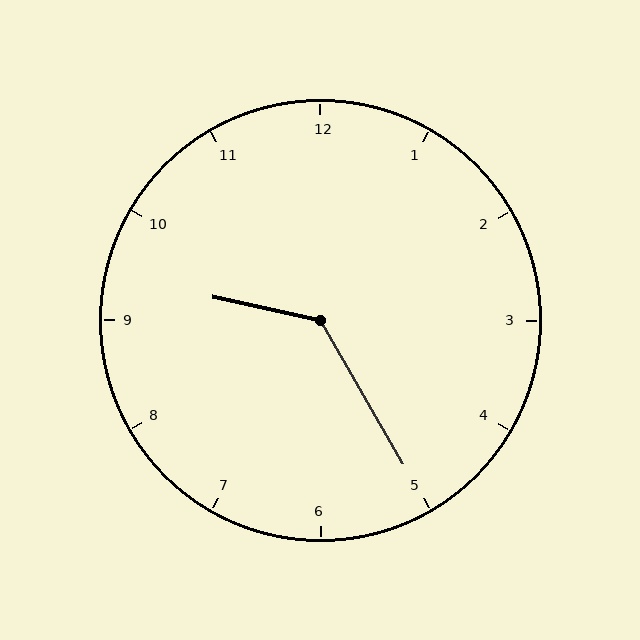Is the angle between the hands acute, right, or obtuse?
It is obtuse.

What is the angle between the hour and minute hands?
Approximately 132 degrees.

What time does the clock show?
9:25.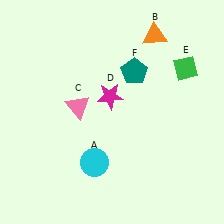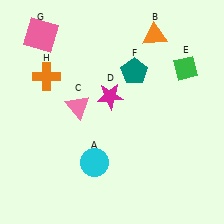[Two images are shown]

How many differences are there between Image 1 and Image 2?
There are 2 differences between the two images.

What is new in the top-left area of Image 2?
A pink square (G) was added in the top-left area of Image 2.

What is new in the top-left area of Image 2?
An orange cross (H) was added in the top-left area of Image 2.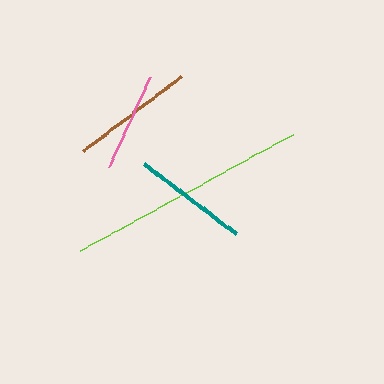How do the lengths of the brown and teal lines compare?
The brown and teal lines are approximately the same length.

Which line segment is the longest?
The lime line is the longest at approximately 242 pixels.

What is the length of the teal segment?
The teal segment is approximately 115 pixels long.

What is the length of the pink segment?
The pink segment is approximately 99 pixels long.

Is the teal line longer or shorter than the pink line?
The teal line is longer than the pink line.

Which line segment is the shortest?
The pink line is the shortest at approximately 99 pixels.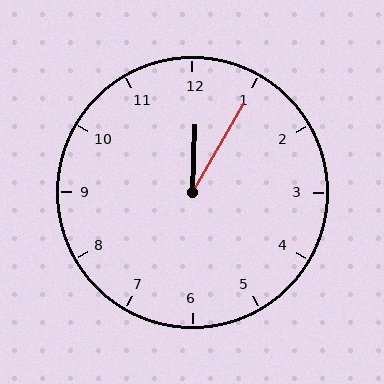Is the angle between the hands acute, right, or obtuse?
It is acute.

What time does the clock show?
12:05.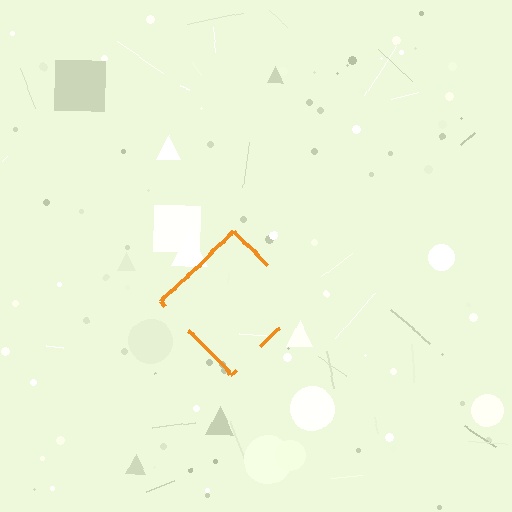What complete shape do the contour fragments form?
The contour fragments form a diamond.